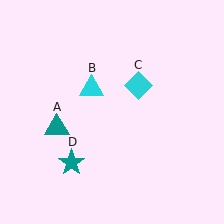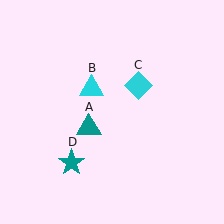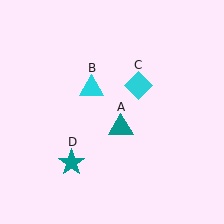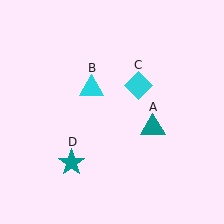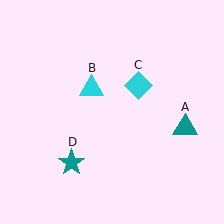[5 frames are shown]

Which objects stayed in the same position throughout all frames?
Cyan triangle (object B) and cyan diamond (object C) and teal star (object D) remained stationary.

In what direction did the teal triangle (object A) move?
The teal triangle (object A) moved right.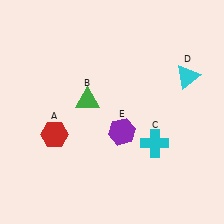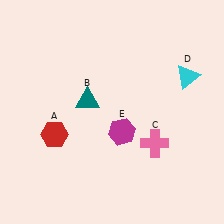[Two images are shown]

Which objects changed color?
B changed from green to teal. C changed from cyan to pink. E changed from purple to magenta.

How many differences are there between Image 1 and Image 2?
There are 3 differences between the two images.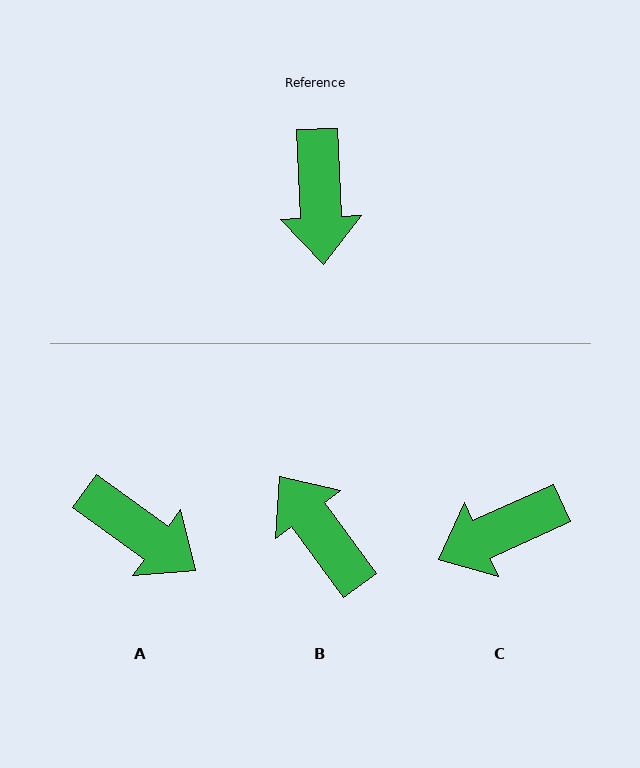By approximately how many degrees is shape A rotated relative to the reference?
Approximately 52 degrees counter-clockwise.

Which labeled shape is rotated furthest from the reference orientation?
B, about 146 degrees away.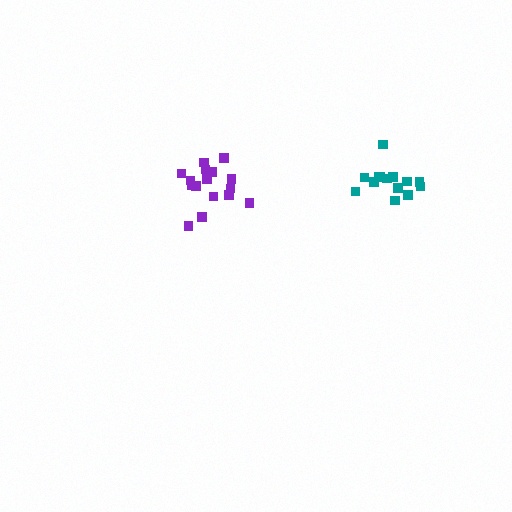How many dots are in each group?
Group 1: 16 dots, Group 2: 14 dots (30 total).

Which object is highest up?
The teal cluster is topmost.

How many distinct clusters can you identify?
There are 2 distinct clusters.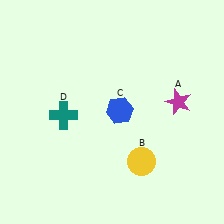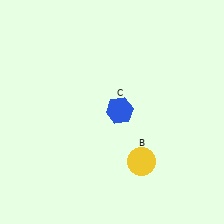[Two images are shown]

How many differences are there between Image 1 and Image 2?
There are 2 differences between the two images.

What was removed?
The magenta star (A), the teal cross (D) were removed in Image 2.